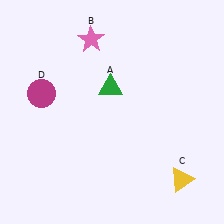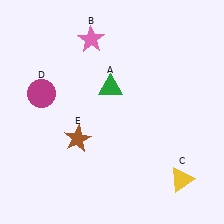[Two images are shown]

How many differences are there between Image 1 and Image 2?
There is 1 difference between the two images.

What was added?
A brown star (E) was added in Image 2.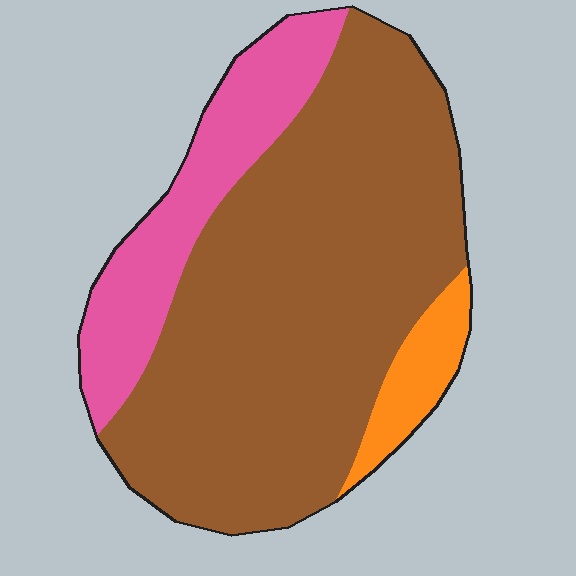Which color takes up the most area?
Brown, at roughly 70%.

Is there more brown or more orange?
Brown.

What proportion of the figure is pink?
Pink covers 21% of the figure.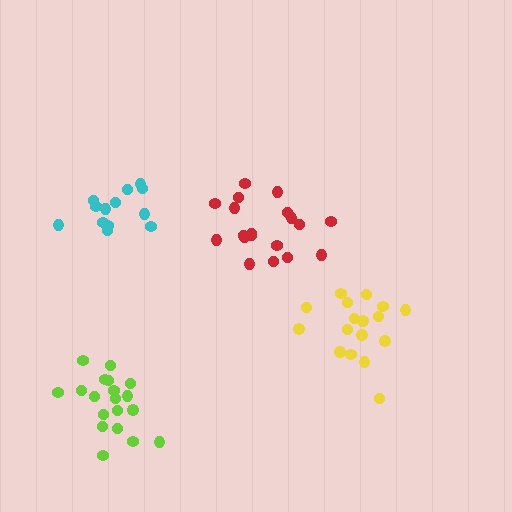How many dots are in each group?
Group 1: 19 dots, Group 2: 13 dots, Group 3: 17 dots, Group 4: 19 dots (68 total).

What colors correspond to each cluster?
The clusters are colored: red, cyan, yellow, lime.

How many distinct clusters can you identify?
There are 4 distinct clusters.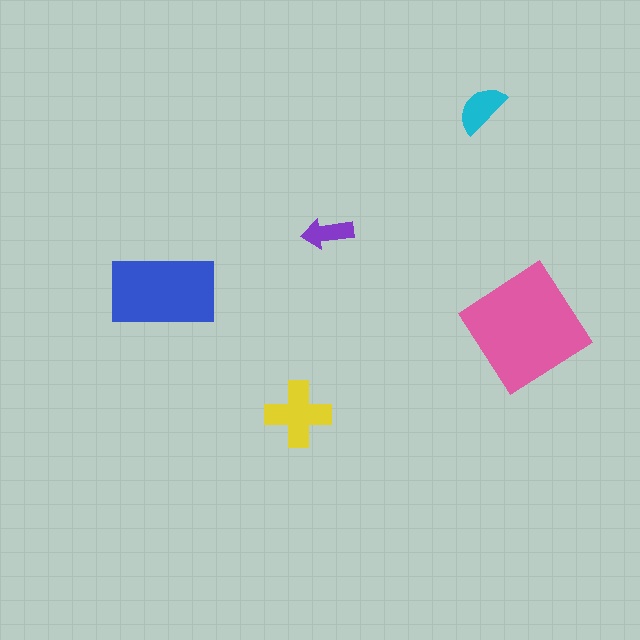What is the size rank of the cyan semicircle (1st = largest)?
4th.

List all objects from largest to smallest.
The pink diamond, the blue rectangle, the yellow cross, the cyan semicircle, the purple arrow.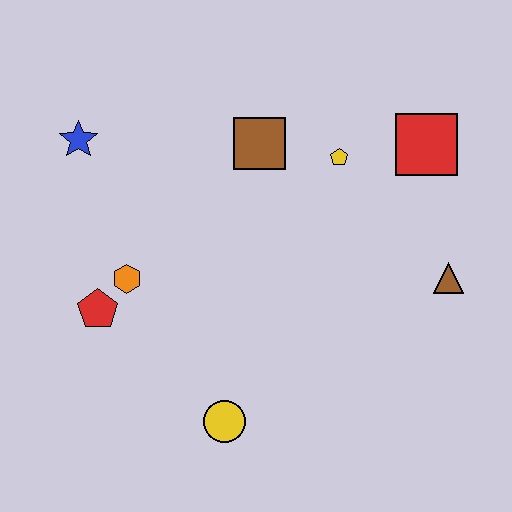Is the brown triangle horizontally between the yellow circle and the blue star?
No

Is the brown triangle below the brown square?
Yes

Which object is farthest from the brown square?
The yellow circle is farthest from the brown square.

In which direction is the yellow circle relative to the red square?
The yellow circle is below the red square.